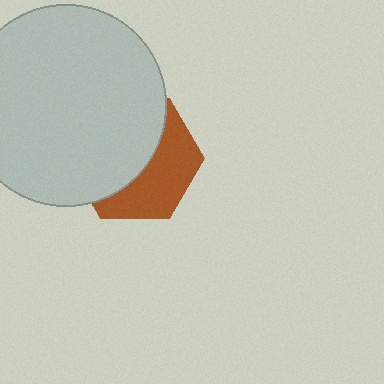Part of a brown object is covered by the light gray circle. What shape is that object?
It is a hexagon.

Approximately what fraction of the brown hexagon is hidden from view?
Roughly 57% of the brown hexagon is hidden behind the light gray circle.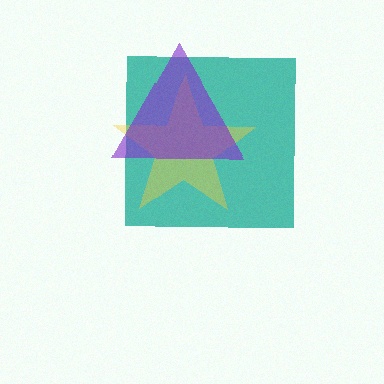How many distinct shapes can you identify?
There are 3 distinct shapes: a teal square, a yellow star, a purple triangle.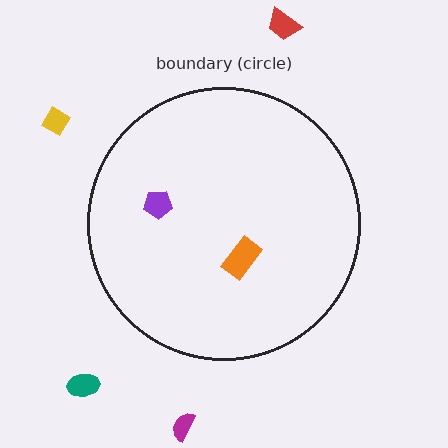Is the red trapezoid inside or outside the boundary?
Outside.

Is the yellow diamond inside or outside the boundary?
Outside.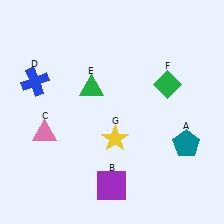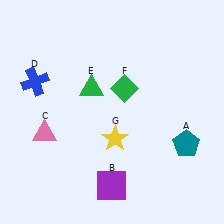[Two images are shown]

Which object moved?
The green diamond (F) moved left.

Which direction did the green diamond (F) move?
The green diamond (F) moved left.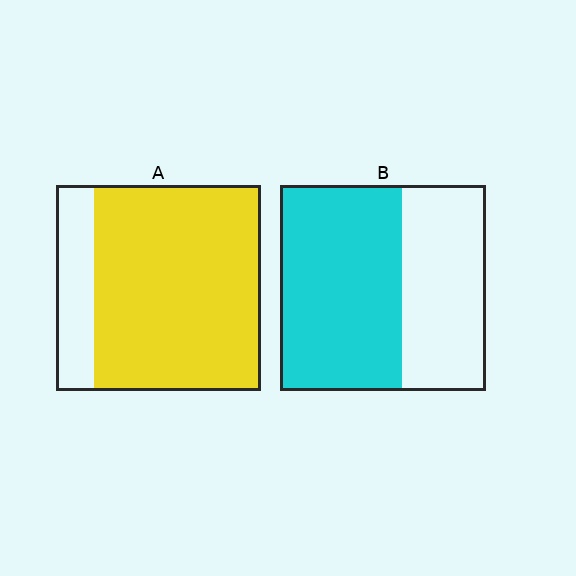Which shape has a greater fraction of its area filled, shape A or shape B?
Shape A.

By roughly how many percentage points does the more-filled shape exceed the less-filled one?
By roughly 20 percentage points (A over B).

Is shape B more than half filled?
Yes.